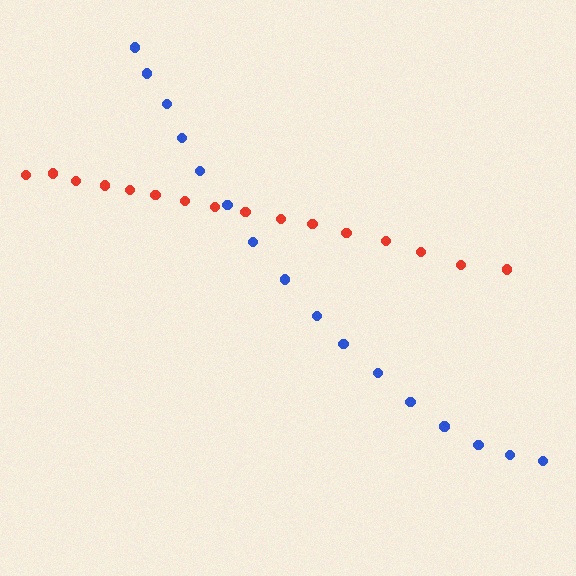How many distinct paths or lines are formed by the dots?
There are 2 distinct paths.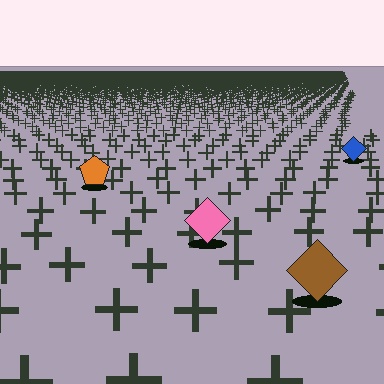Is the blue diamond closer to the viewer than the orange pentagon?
No. The orange pentagon is closer — you can tell from the texture gradient: the ground texture is coarser near it.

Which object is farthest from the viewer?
The blue diamond is farthest from the viewer. It appears smaller and the ground texture around it is denser.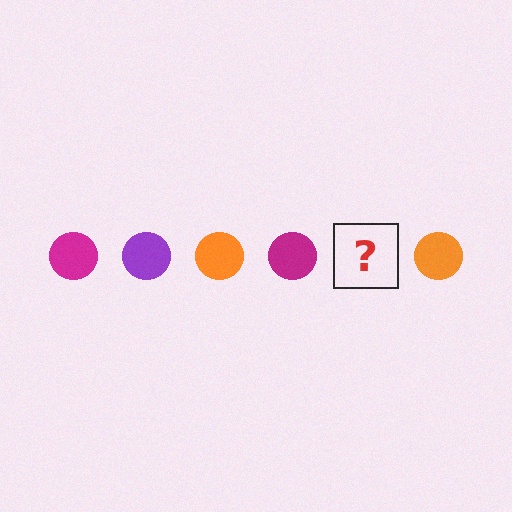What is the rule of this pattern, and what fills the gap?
The rule is that the pattern cycles through magenta, purple, orange circles. The gap should be filled with a purple circle.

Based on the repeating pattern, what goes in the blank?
The blank should be a purple circle.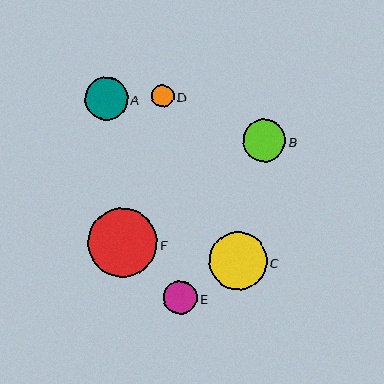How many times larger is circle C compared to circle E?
Circle C is approximately 1.7 times the size of circle E.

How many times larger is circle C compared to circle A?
Circle C is approximately 1.4 times the size of circle A.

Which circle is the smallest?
Circle D is the smallest with a size of approximately 22 pixels.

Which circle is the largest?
Circle F is the largest with a size of approximately 69 pixels.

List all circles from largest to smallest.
From largest to smallest: F, C, B, A, E, D.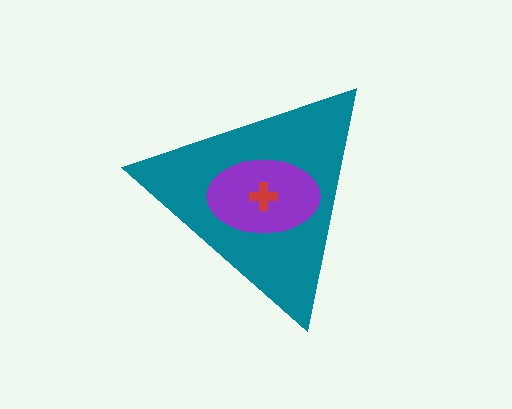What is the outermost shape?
The teal triangle.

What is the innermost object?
The red cross.